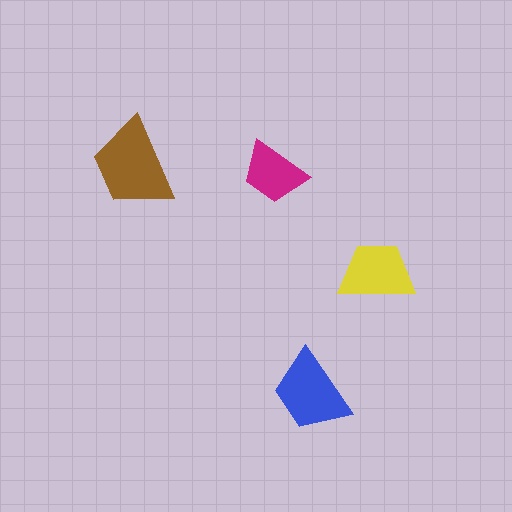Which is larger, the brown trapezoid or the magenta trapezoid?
The brown one.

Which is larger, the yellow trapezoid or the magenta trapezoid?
The yellow one.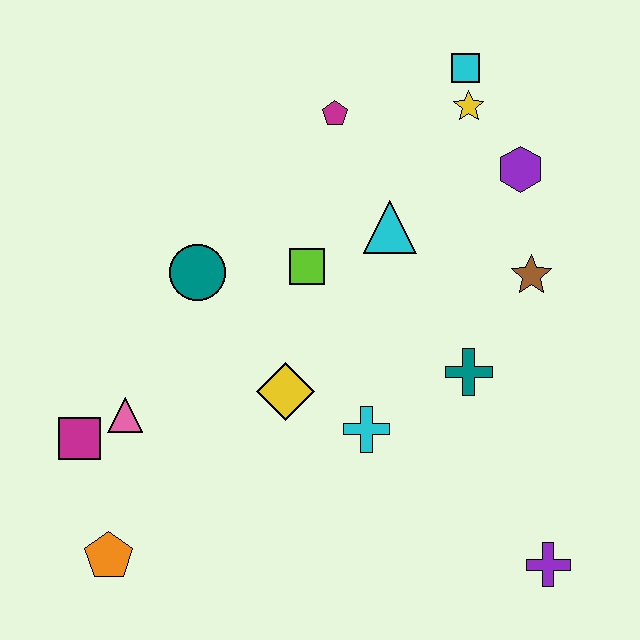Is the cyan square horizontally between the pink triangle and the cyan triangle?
No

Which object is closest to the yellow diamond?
The cyan cross is closest to the yellow diamond.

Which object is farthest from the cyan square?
The orange pentagon is farthest from the cyan square.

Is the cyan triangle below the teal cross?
No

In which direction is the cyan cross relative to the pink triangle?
The cyan cross is to the right of the pink triangle.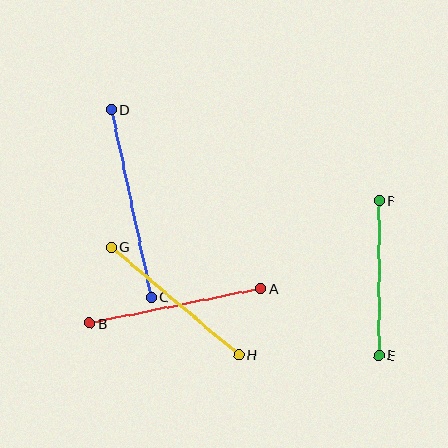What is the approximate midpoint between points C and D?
The midpoint is at approximately (131, 204) pixels.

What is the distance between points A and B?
The distance is approximately 174 pixels.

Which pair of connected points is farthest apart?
Points C and D are farthest apart.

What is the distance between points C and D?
The distance is approximately 192 pixels.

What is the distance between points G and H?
The distance is approximately 167 pixels.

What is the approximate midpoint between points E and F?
The midpoint is at approximately (379, 278) pixels.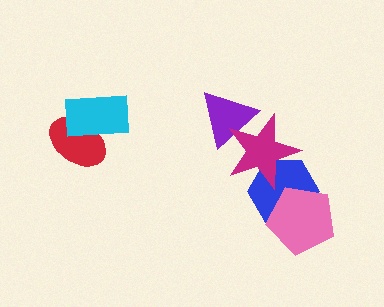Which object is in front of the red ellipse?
The cyan rectangle is in front of the red ellipse.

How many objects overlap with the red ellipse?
1 object overlaps with the red ellipse.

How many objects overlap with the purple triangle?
1 object overlaps with the purple triangle.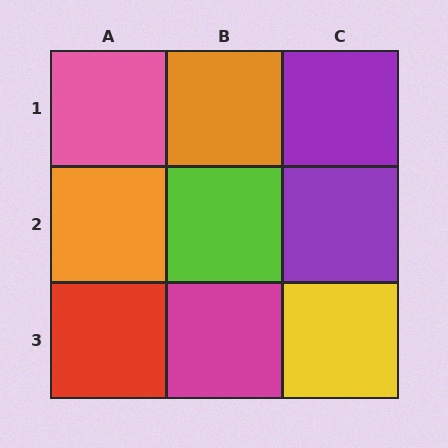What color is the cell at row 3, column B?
Magenta.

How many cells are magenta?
1 cell is magenta.